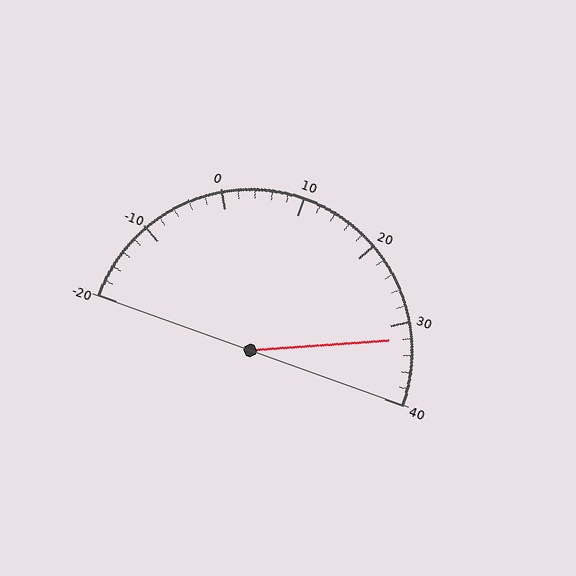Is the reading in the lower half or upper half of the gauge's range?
The reading is in the upper half of the range (-20 to 40).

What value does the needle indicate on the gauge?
The needle indicates approximately 32.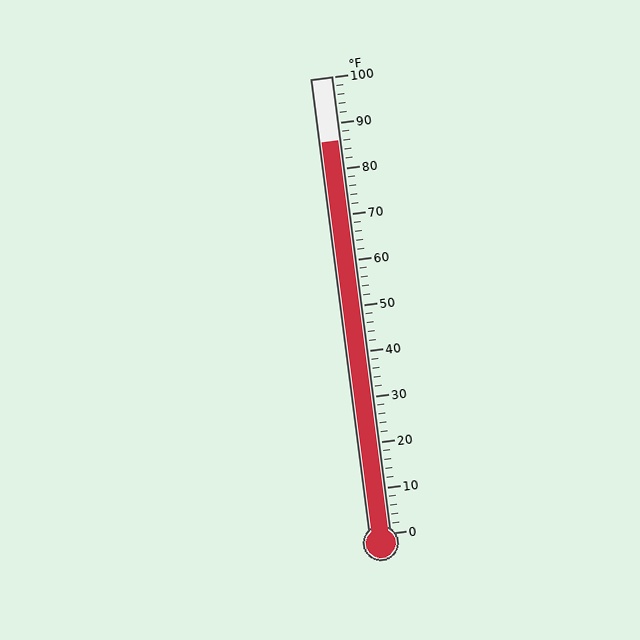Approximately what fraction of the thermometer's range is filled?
The thermometer is filled to approximately 85% of its range.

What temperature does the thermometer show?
The thermometer shows approximately 86°F.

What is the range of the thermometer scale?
The thermometer scale ranges from 0°F to 100°F.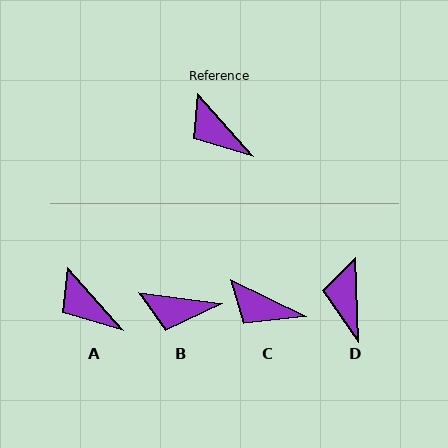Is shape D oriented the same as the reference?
No, it is off by about 40 degrees.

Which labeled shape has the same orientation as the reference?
A.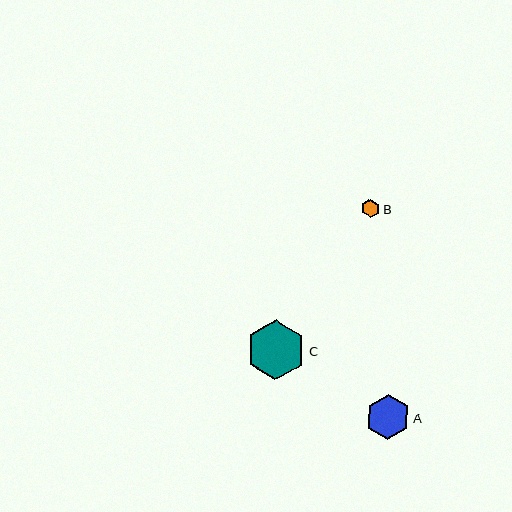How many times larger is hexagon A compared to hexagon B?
Hexagon A is approximately 2.4 times the size of hexagon B.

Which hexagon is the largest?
Hexagon C is the largest with a size of approximately 59 pixels.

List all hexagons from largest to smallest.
From largest to smallest: C, A, B.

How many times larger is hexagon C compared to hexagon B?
Hexagon C is approximately 3.2 times the size of hexagon B.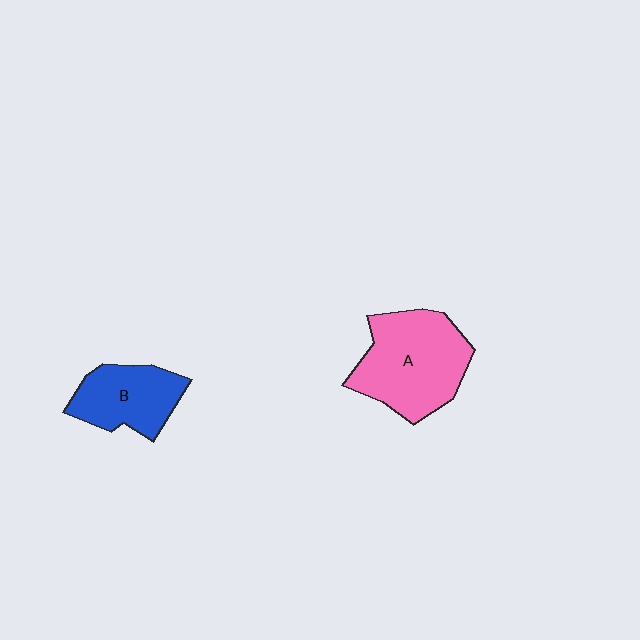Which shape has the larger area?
Shape A (pink).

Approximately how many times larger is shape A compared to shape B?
Approximately 1.5 times.